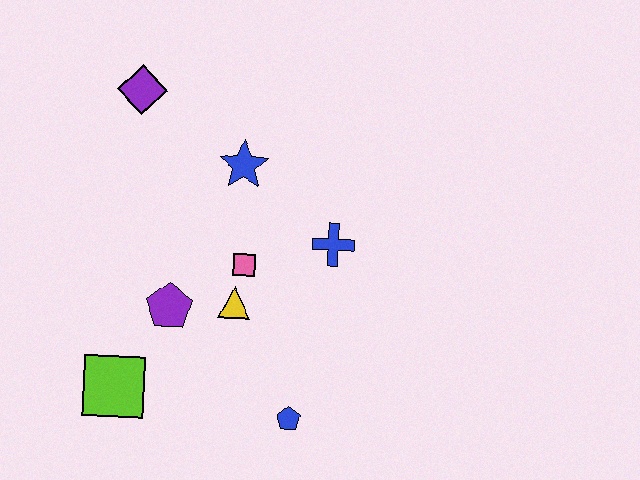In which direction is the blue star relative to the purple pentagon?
The blue star is above the purple pentagon.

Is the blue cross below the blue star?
Yes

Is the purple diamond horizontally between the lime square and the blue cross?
Yes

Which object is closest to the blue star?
The pink square is closest to the blue star.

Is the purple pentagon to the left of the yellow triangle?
Yes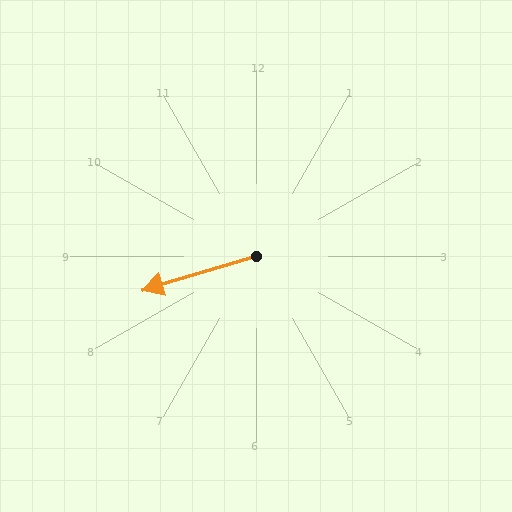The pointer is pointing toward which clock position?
Roughly 8 o'clock.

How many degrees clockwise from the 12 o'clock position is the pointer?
Approximately 253 degrees.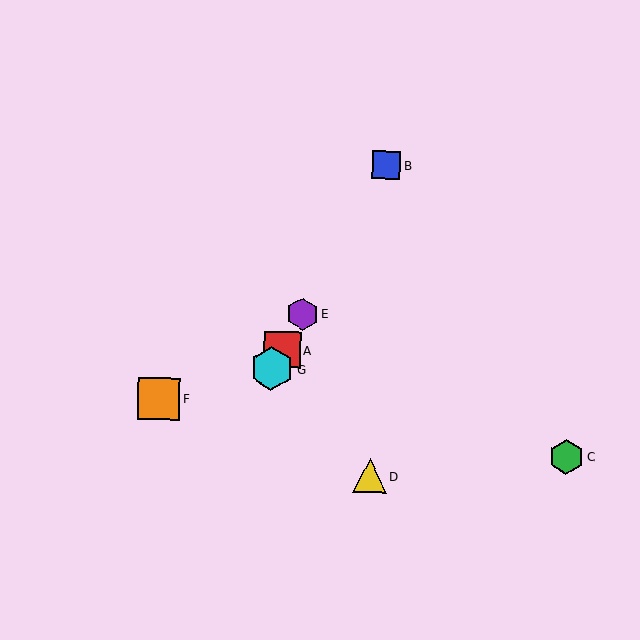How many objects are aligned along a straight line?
4 objects (A, B, E, G) are aligned along a straight line.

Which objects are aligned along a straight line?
Objects A, B, E, G are aligned along a straight line.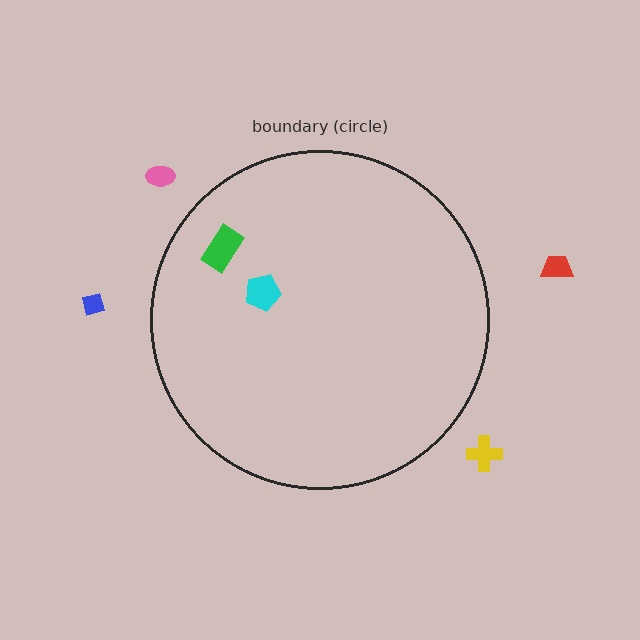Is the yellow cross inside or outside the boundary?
Outside.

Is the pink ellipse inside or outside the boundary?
Outside.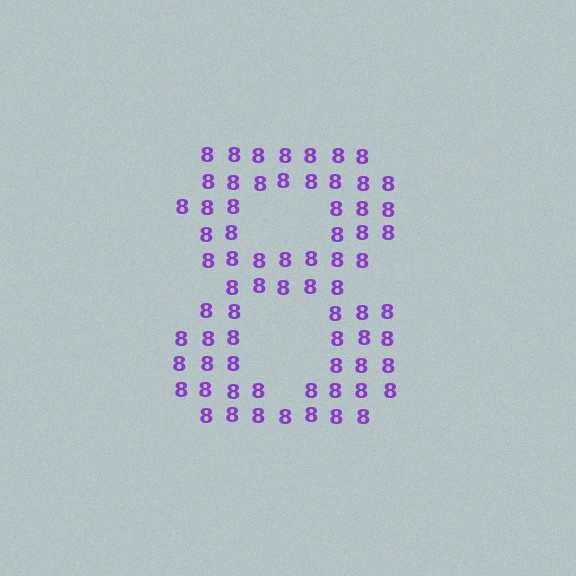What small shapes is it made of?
It is made of small digit 8's.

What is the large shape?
The large shape is the digit 8.